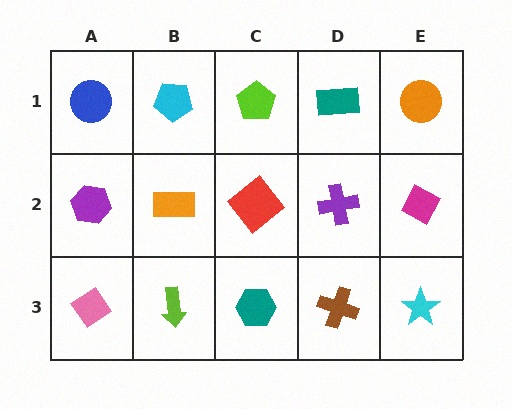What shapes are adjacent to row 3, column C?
A red diamond (row 2, column C), a lime arrow (row 3, column B), a brown cross (row 3, column D).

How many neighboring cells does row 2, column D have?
4.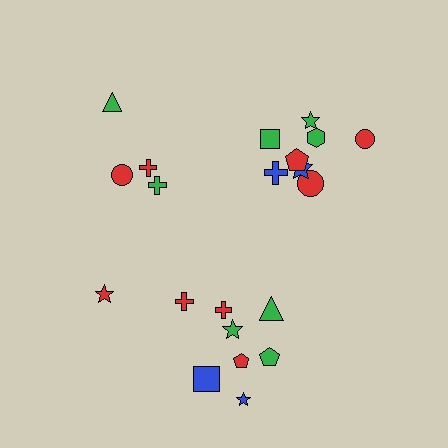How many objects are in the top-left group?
There are 5 objects.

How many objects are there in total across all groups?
There are 21 objects.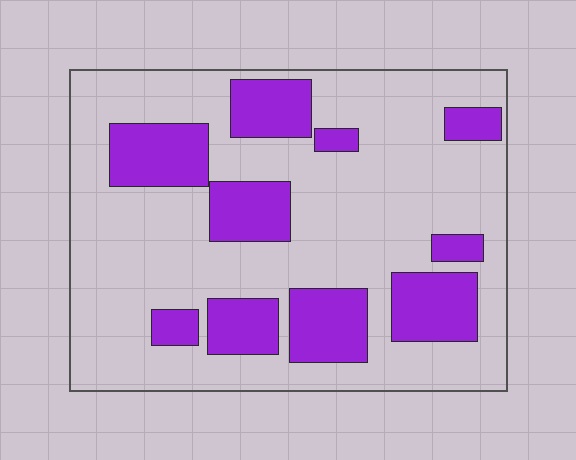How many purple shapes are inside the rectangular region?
10.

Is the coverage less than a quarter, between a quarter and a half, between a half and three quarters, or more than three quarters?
Between a quarter and a half.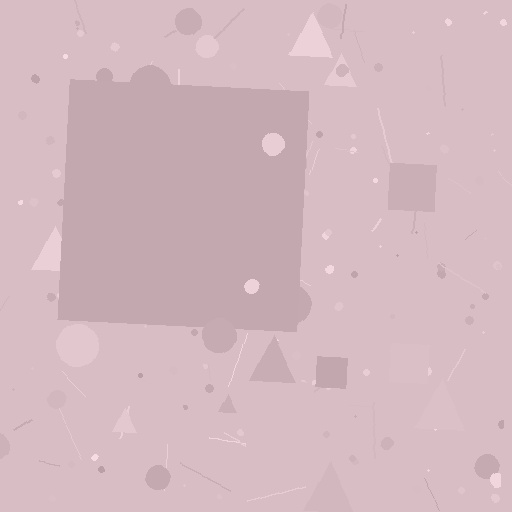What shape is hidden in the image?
A square is hidden in the image.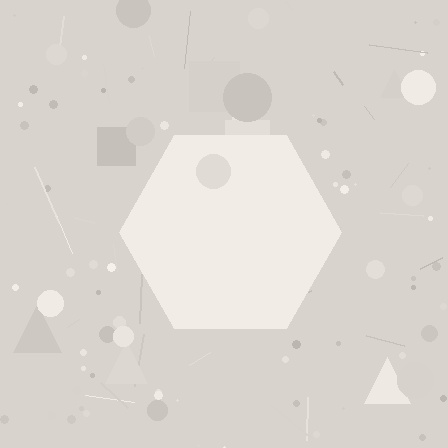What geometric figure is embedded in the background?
A hexagon is embedded in the background.